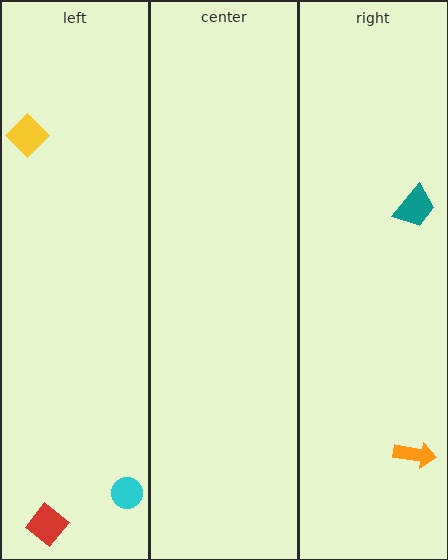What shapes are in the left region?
The yellow diamond, the cyan circle, the red diamond.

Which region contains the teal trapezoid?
The right region.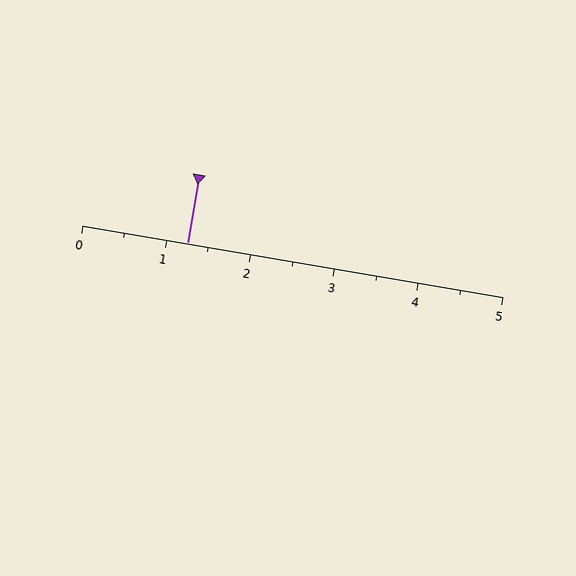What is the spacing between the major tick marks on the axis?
The major ticks are spaced 1 apart.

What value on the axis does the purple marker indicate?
The marker indicates approximately 1.2.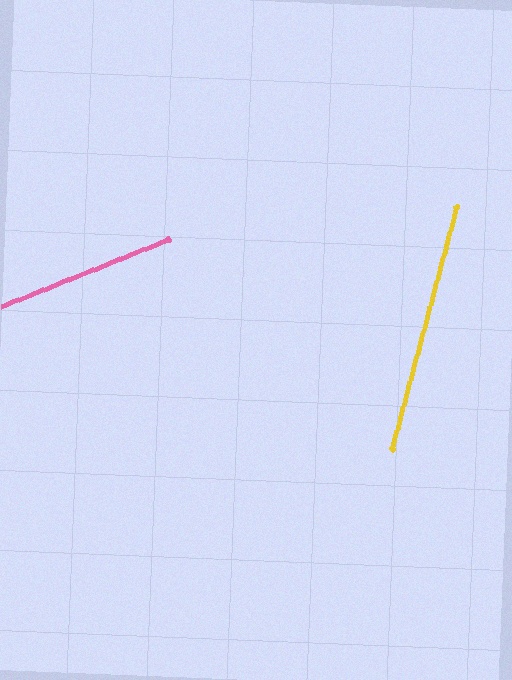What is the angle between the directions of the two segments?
Approximately 53 degrees.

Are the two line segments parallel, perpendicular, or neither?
Neither parallel nor perpendicular — they differ by about 53°.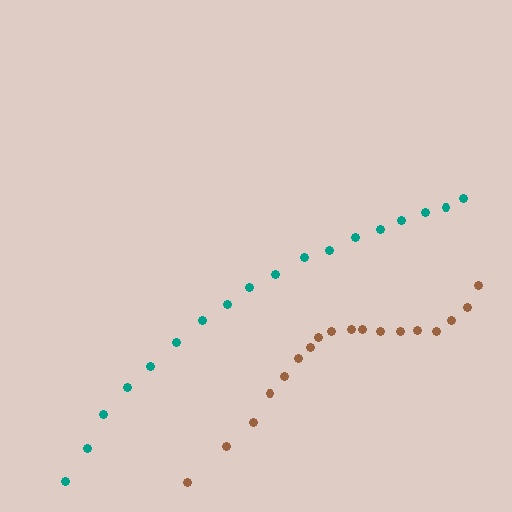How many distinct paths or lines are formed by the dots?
There are 2 distinct paths.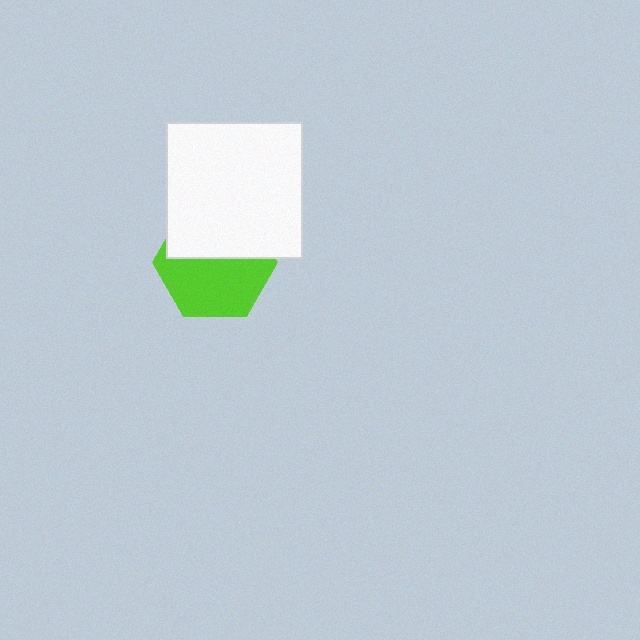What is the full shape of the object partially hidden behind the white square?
The partially hidden object is a lime hexagon.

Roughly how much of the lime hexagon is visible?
About half of it is visible (roughly 55%).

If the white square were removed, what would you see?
You would see the complete lime hexagon.